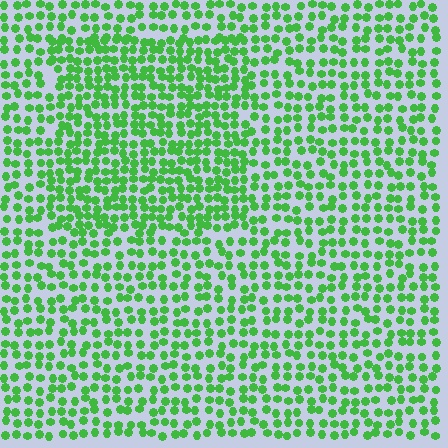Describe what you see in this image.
The image contains small green elements arranged at two different densities. A rectangle-shaped region is visible where the elements are more densely packed than the surrounding area.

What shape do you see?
I see a rectangle.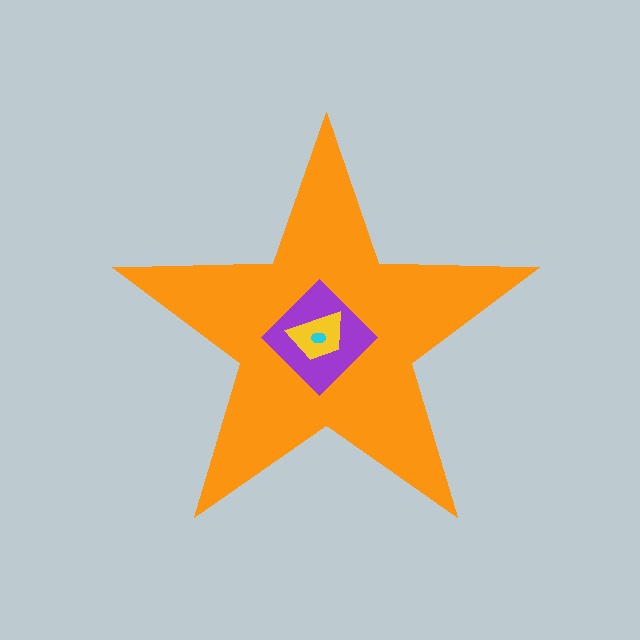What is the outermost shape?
The orange star.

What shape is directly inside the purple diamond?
The yellow trapezoid.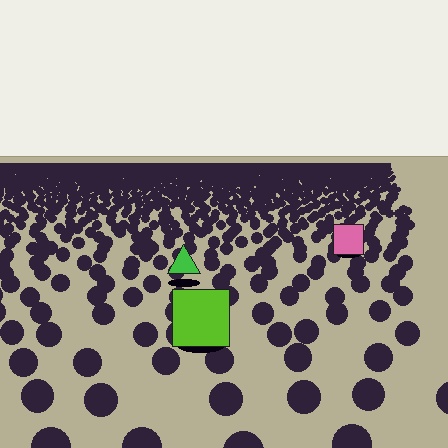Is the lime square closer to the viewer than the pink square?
Yes. The lime square is closer — you can tell from the texture gradient: the ground texture is coarser near it.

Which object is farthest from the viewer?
The pink square is farthest from the viewer. It appears smaller and the ground texture around it is denser.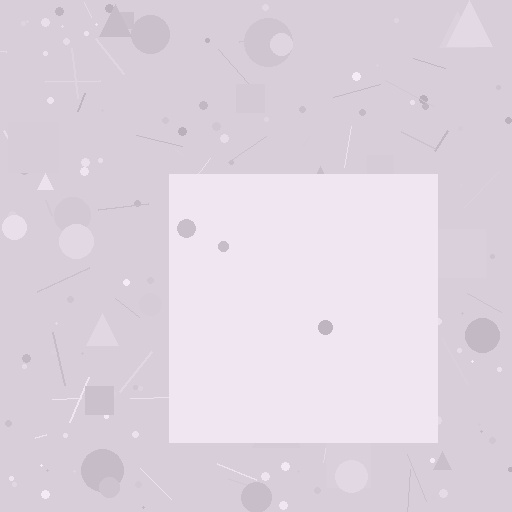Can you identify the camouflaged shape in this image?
The camouflaged shape is a square.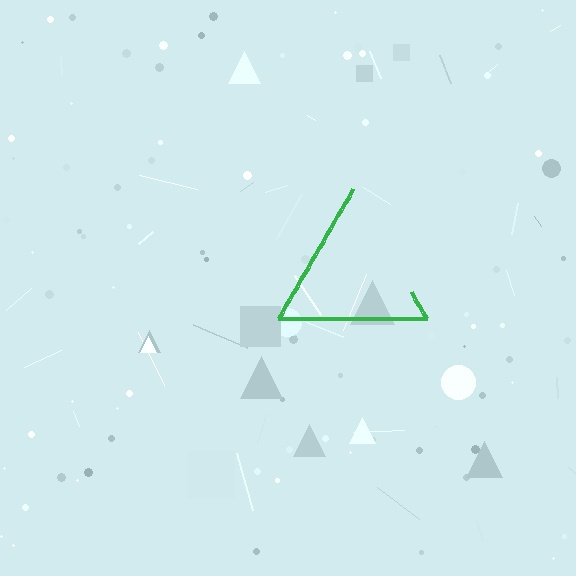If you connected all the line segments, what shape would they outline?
They would outline a triangle.